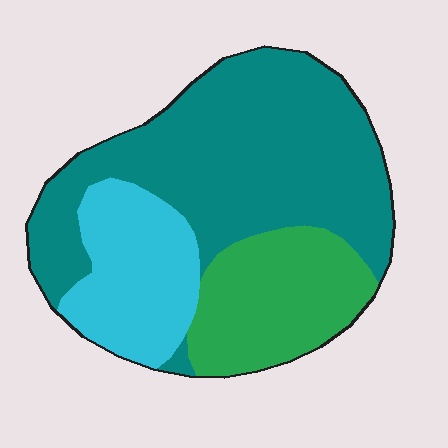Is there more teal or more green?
Teal.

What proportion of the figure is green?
Green covers about 25% of the figure.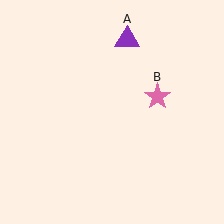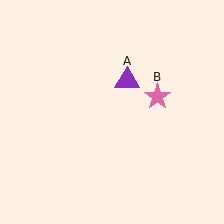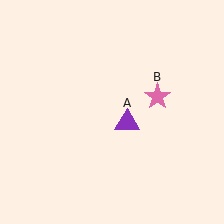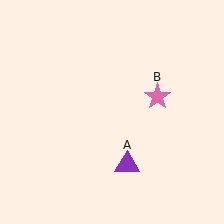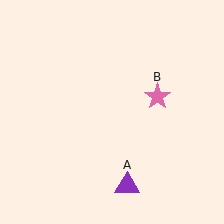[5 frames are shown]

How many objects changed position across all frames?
1 object changed position: purple triangle (object A).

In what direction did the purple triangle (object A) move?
The purple triangle (object A) moved down.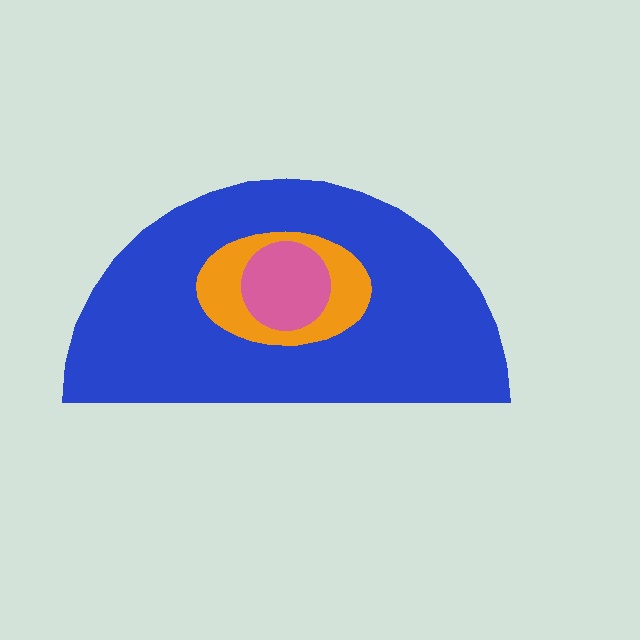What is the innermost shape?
The pink circle.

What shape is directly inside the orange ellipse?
The pink circle.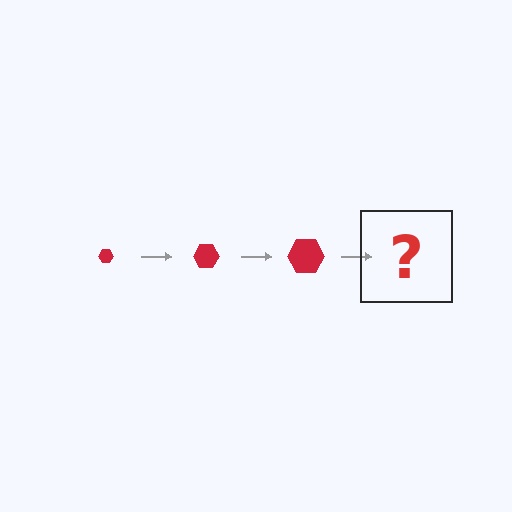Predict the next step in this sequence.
The next step is a red hexagon, larger than the previous one.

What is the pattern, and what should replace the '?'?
The pattern is that the hexagon gets progressively larger each step. The '?' should be a red hexagon, larger than the previous one.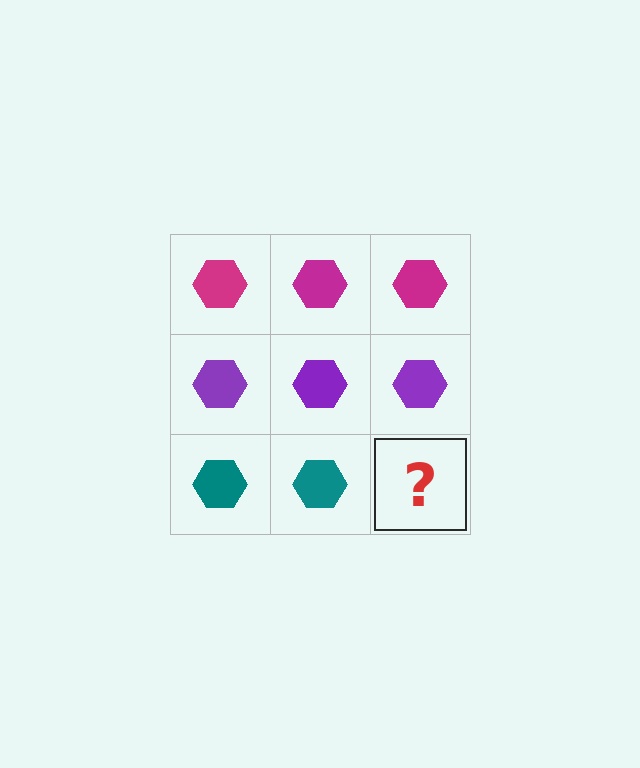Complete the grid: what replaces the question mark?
The question mark should be replaced with a teal hexagon.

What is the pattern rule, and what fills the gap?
The rule is that each row has a consistent color. The gap should be filled with a teal hexagon.